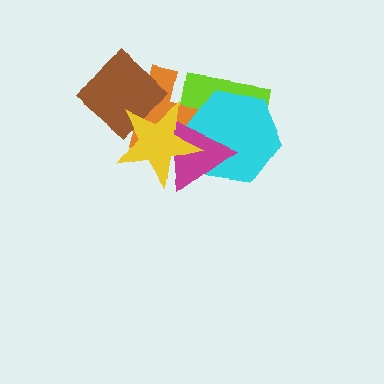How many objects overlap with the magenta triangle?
4 objects overlap with the magenta triangle.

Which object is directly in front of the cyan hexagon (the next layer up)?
The magenta triangle is directly in front of the cyan hexagon.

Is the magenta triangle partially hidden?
Yes, it is partially covered by another shape.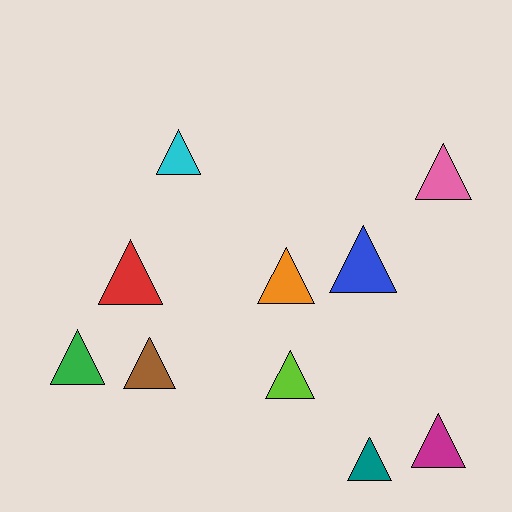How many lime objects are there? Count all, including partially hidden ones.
There is 1 lime object.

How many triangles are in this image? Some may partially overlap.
There are 10 triangles.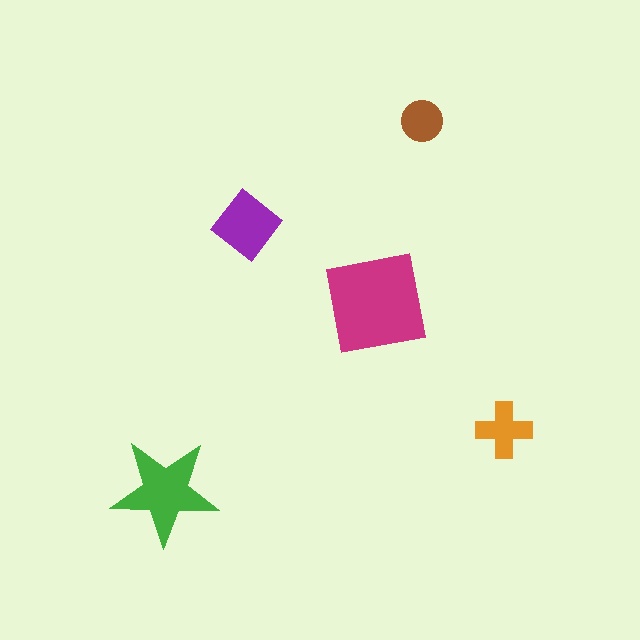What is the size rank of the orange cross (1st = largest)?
4th.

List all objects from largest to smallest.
The magenta square, the green star, the purple diamond, the orange cross, the brown circle.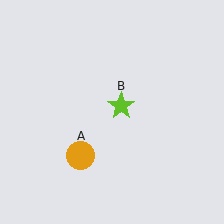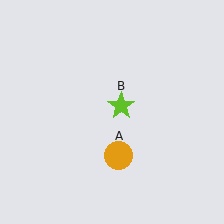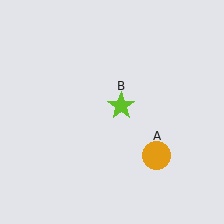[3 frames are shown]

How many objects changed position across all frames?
1 object changed position: orange circle (object A).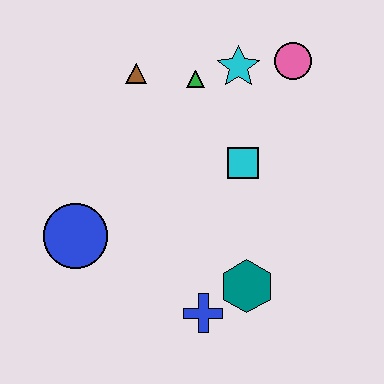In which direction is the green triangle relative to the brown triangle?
The green triangle is to the right of the brown triangle.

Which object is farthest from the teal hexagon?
The brown triangle is farthest from the teal hexagon.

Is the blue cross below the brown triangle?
Yes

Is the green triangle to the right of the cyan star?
No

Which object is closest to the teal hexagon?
The blue cross is closest to the teal hexagon.